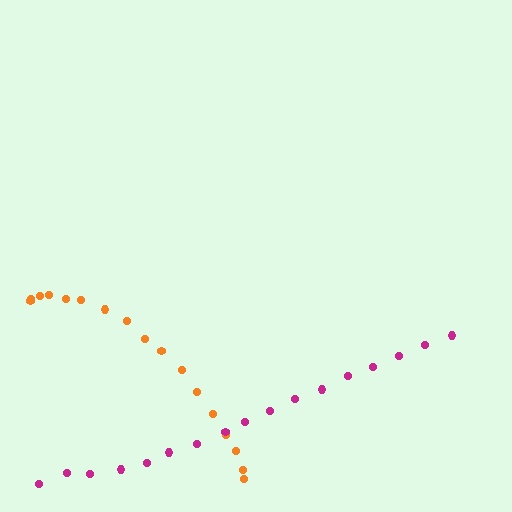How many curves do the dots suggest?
There are 2 distinct paths.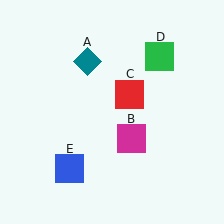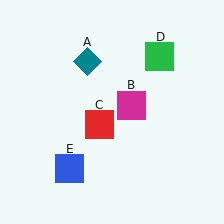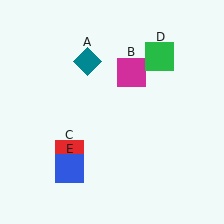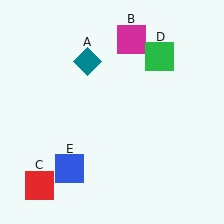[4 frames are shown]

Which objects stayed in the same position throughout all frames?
Teal diamond (object A) and green square (object D) and blue square (object E) remained stationary.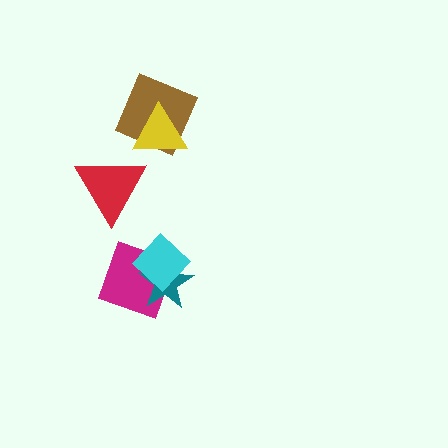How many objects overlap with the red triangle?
0 objects overlap with the red triangle.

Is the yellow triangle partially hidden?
No, no other shape covers it.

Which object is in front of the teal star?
The cyan diamond is in front of the teal star.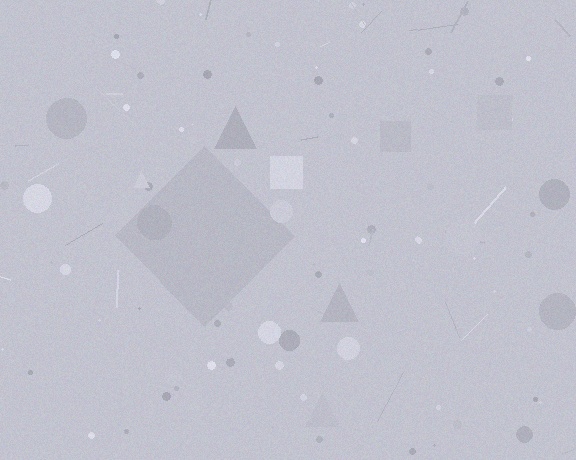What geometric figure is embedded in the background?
A diamond is embedded in the background.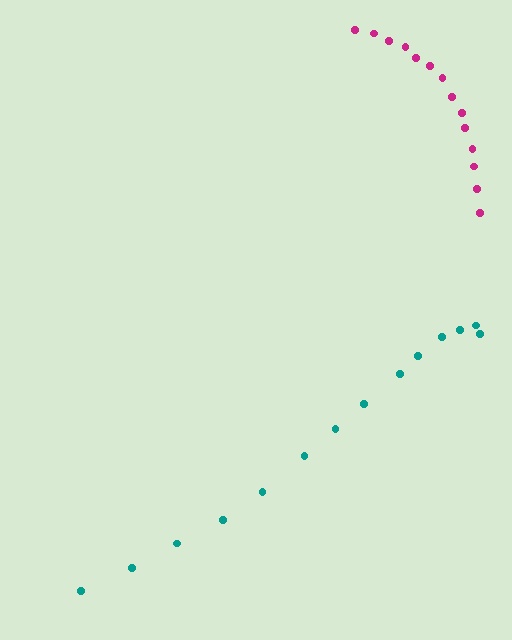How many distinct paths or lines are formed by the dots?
There are 2 distinct paths.